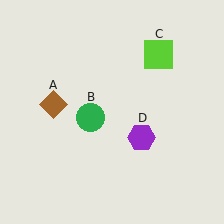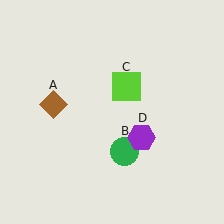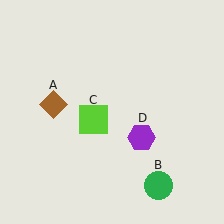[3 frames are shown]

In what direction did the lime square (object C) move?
The lime square (object C) moved down and to the left.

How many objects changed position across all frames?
2 objects changed position: green circle (object B), lime square (object C).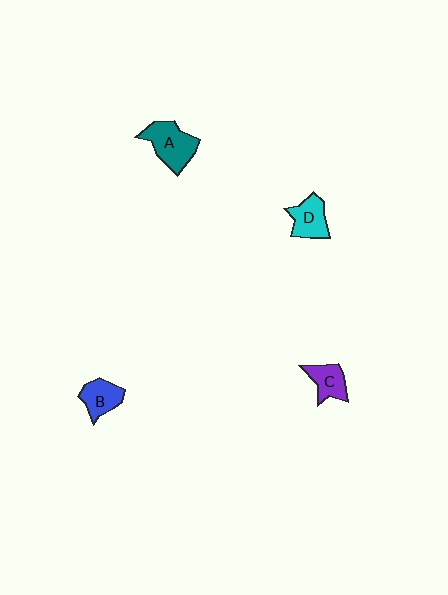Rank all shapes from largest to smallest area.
From largest to smallest: A (teal), D (cyan), B (blue), C (purple).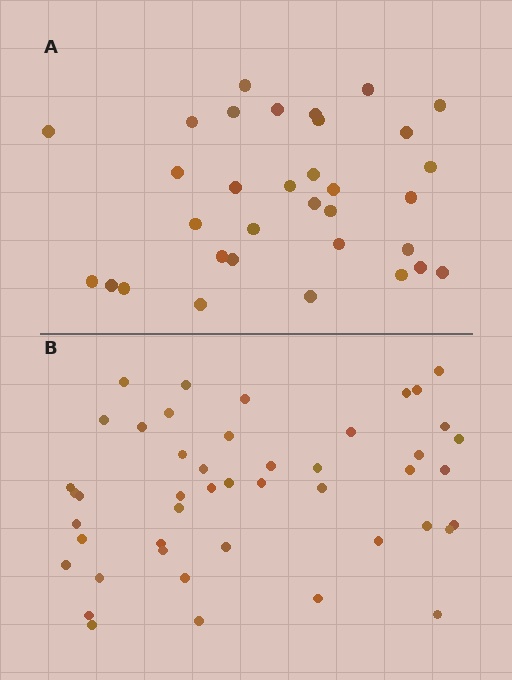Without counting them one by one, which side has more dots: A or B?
Region B (the bottom region) has more dots.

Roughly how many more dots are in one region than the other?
Region B has approximately 15 more dots than region A.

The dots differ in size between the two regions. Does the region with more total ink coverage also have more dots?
No. Region A has more total ink coverage because its dots are larger, but region B actually contains more individual dots. Total area can be misleading — the number of items is what matters here.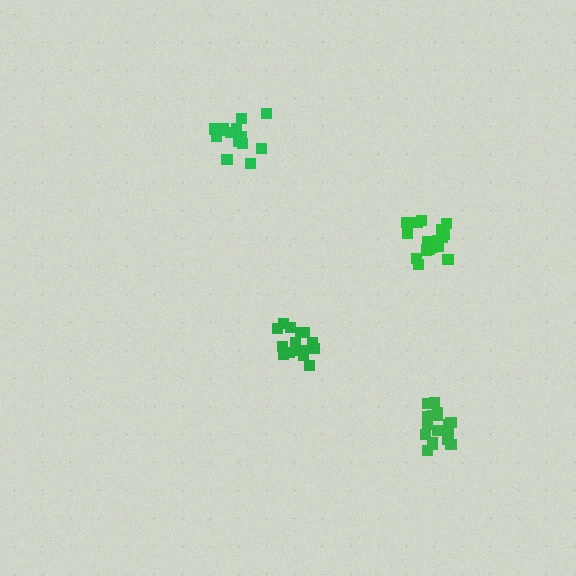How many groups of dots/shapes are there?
There are 4 groups.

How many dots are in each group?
Group 1: 20 dots, Group 2: 16 dots, Group 3: 15 dots, Group 4: 17 dots (68 total).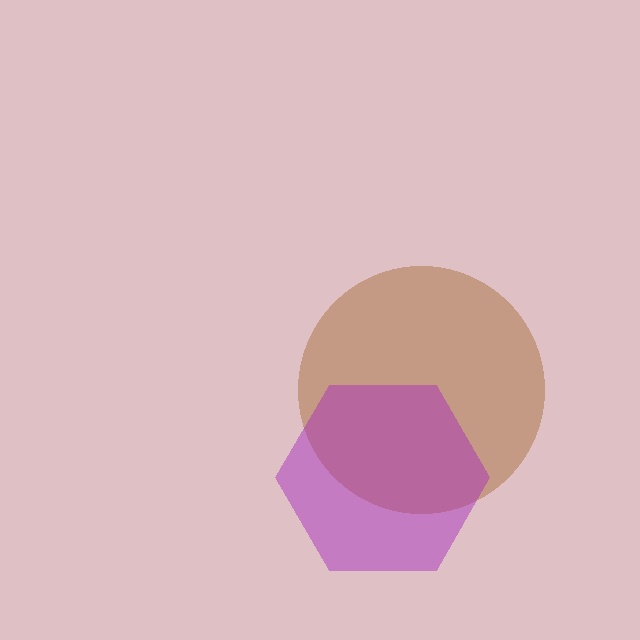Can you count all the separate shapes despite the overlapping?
Yes, there are 2 separate shapes.